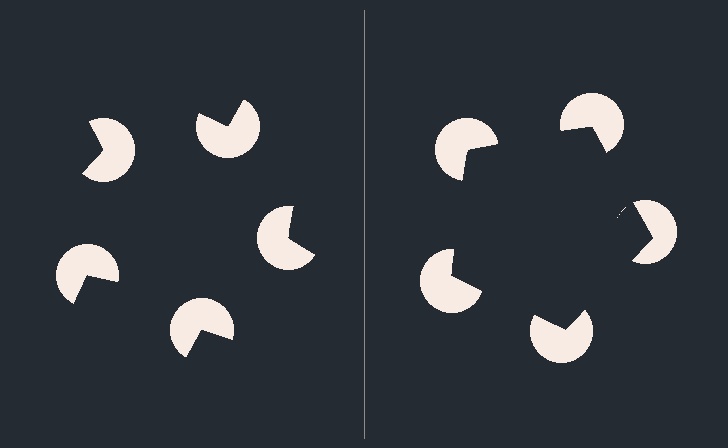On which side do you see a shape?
An illusory pentagon appears on the right side. On the left side the wedge cuts are rotated, so no coherent shape forms.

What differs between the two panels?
The pac-man discs are positioned identically on both sides; only the wedge orientations differ. On the right they align to a pentagon; on the left they are misaligned.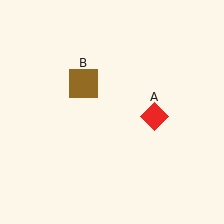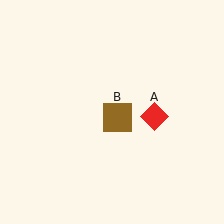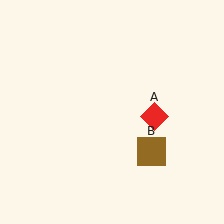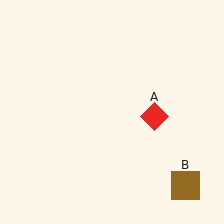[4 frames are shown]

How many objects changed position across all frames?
1 object changed position: brown square (object B).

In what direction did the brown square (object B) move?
The brown square (object B) moved down and to the right.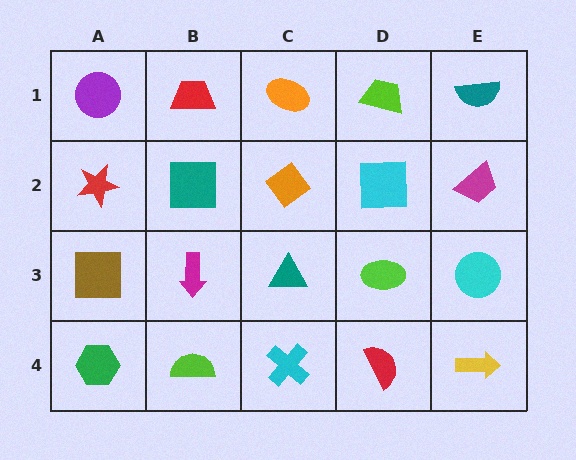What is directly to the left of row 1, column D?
An orange ellipse.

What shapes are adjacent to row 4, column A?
A brown square (row 3, column A), a lime semicircle (row 4, column B).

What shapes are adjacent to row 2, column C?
An orange ellipse (row 1, column C), a teal triangle (row 3, column C), a teal square (row 2, column B), a cyan square (row 2, column D).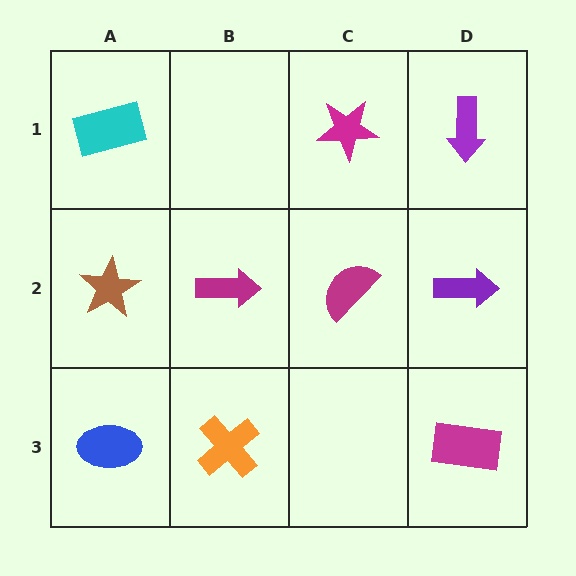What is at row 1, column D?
A purple arrow.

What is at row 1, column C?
A magenta star.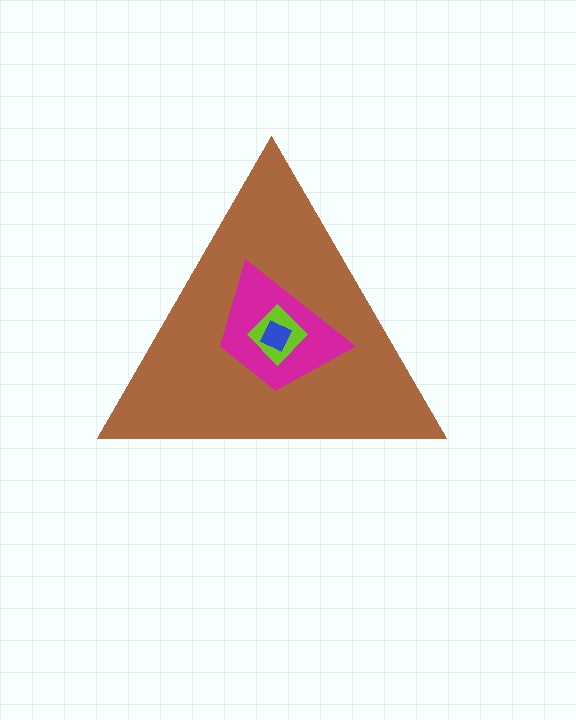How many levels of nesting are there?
4.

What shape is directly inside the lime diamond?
The blue square.